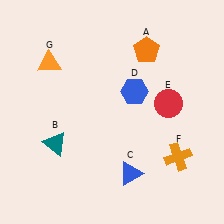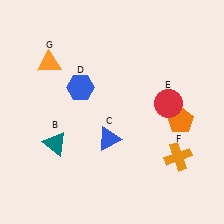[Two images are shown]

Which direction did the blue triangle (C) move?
The blue triangle (C) moved up.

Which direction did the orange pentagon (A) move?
The orange pentagon (A) moved down.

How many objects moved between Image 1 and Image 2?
3 objects moved between the two images.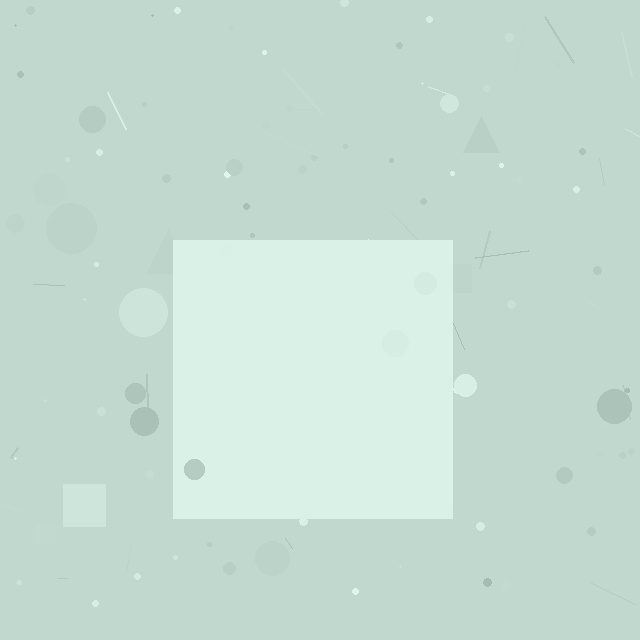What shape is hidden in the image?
A square is hidden in the image.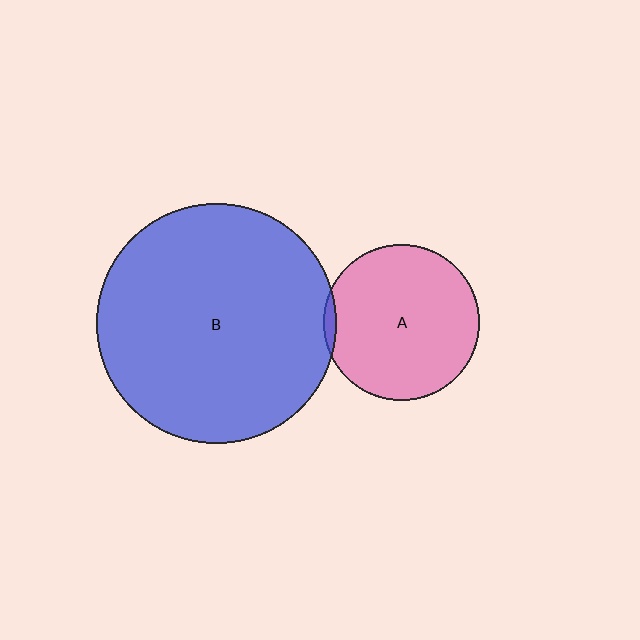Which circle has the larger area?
Circle B (blue).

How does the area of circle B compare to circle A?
Approximately 2.4 times.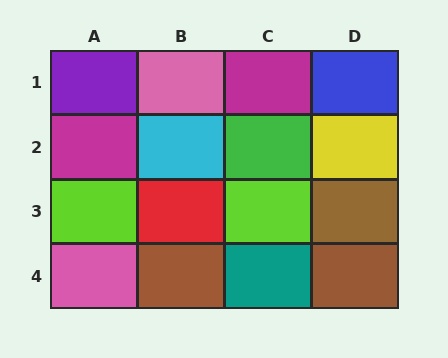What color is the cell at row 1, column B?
Pink.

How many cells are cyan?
1 cell is cyan.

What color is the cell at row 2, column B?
Cyan.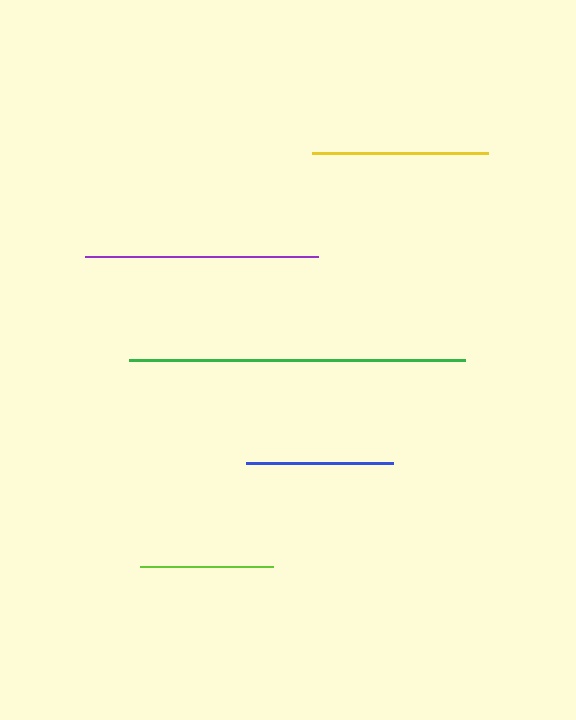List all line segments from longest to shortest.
From longest to shortest: green, purple, yellow, blue, lime.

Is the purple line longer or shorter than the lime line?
The purple line is longer than the lime line.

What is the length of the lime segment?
The lime segment is approximately 133 pixels long.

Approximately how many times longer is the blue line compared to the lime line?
The blue line is approximately 1.1 times the length of the lime line.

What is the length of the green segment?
The green segment is approximately 336 pixels long.